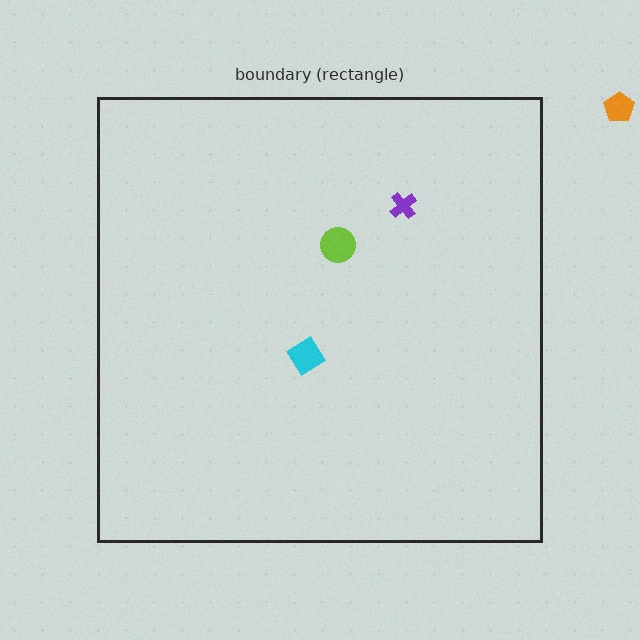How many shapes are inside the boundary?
3 inside, 1 outside.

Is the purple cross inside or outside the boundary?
Inside.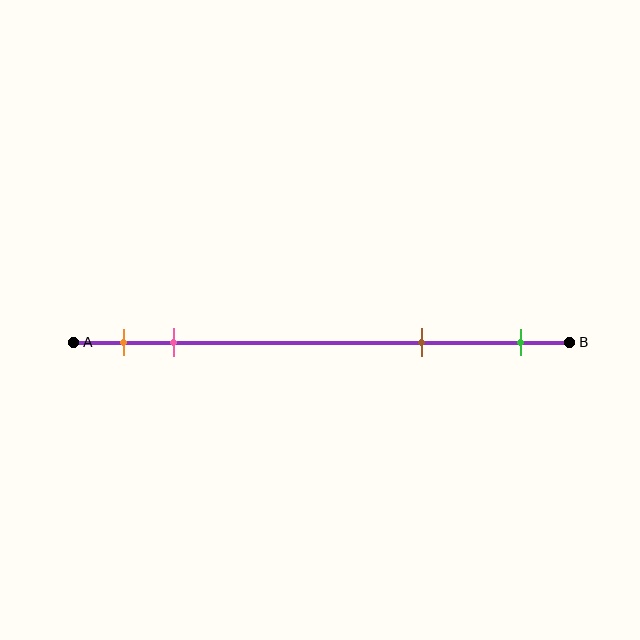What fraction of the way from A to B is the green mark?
The green mark is approximately 90% (0.9) of the way from A to B.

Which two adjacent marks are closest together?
The orange and pink marks are the closest adjacent pair.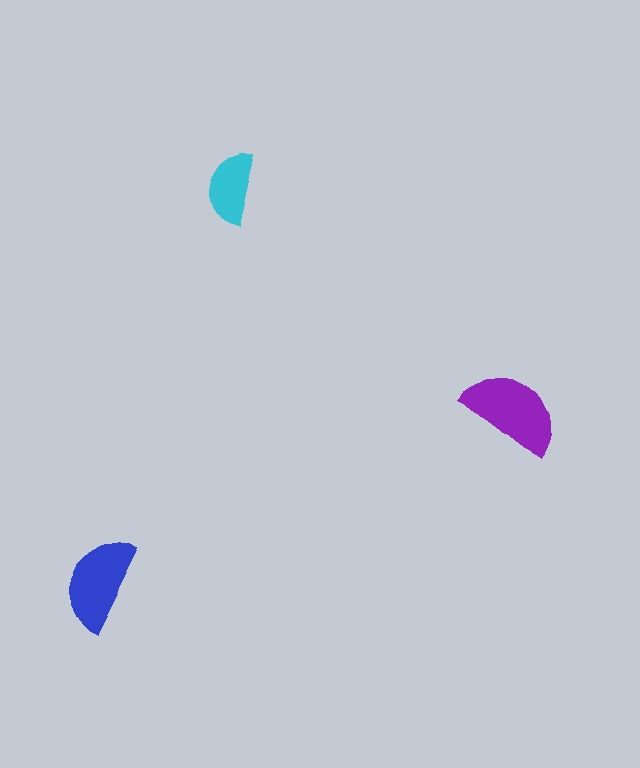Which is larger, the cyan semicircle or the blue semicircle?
The blue one.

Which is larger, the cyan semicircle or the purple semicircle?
The purple one.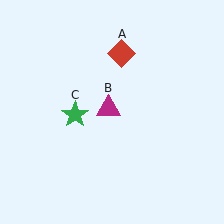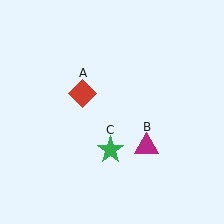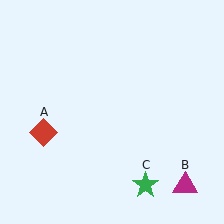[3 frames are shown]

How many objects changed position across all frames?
3 objects changed position: red diamond (object A), magenta triangle (object B), green star (object C).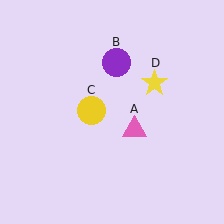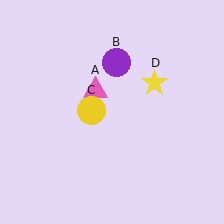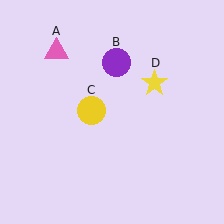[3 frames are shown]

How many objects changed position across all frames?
1 object changed position: pink triangle (object A).